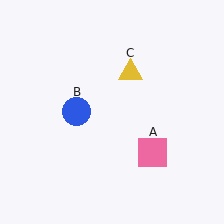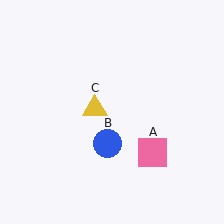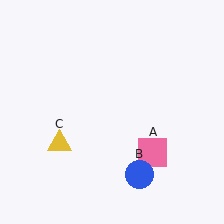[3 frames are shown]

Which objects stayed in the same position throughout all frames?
Pink square (object A) remained stationary.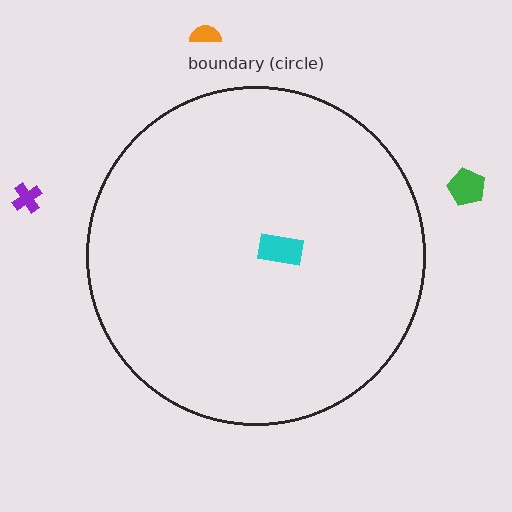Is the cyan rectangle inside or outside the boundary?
Inside.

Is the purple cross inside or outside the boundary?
Outside.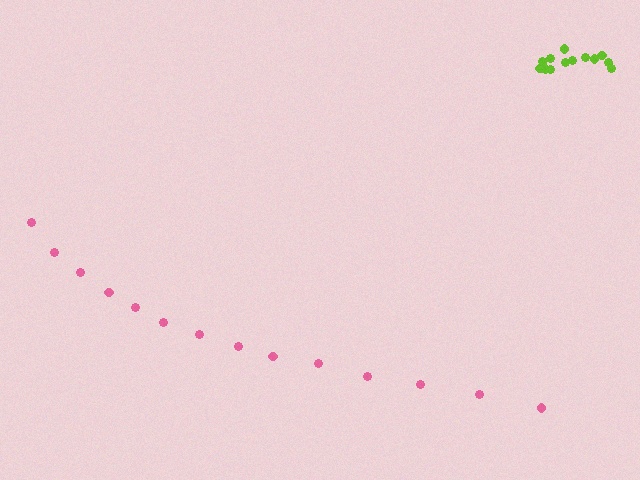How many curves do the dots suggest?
There are 2 distinct paths.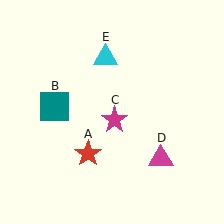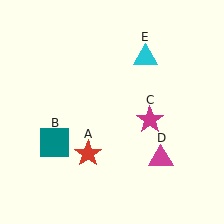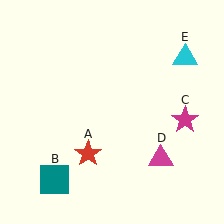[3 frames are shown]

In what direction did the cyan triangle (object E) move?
The cyan triangle (object E) moved right.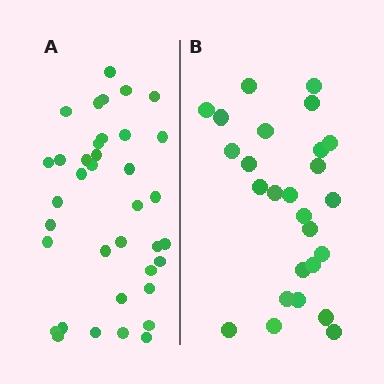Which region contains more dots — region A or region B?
Region A (the left region) has more dots.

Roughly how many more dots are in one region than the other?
Region A has roughly 12 or so more dots than region B.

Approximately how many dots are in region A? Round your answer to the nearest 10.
About 40 dots. (The exact count is 37, which rounds to 40.)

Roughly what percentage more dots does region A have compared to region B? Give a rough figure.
About 40% more.